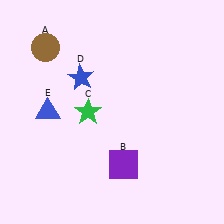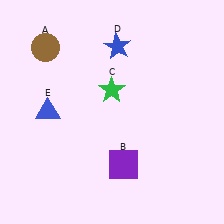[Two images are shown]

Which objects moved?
The objects that moved are: the green star (C), the blue star (D).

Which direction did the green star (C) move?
The green star (C) moved right.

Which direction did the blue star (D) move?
The blue star (D) moved right.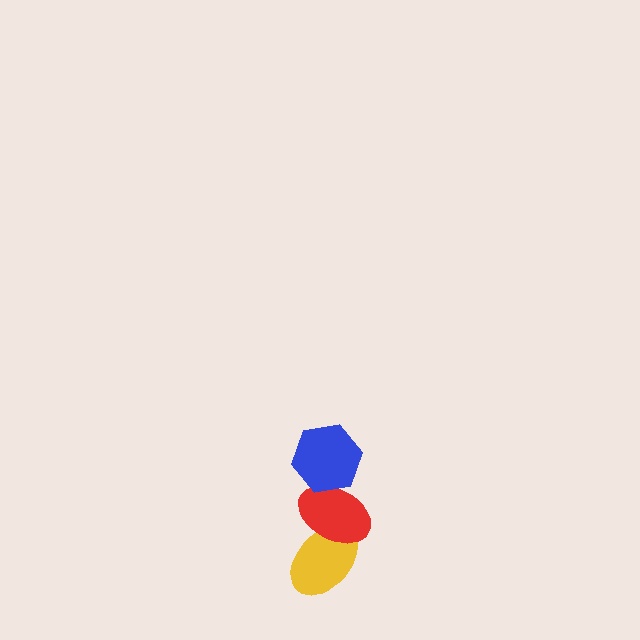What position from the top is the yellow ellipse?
The yellow ellipse is 3rd from the top.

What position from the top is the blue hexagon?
The blue hexagon is 1st from the top.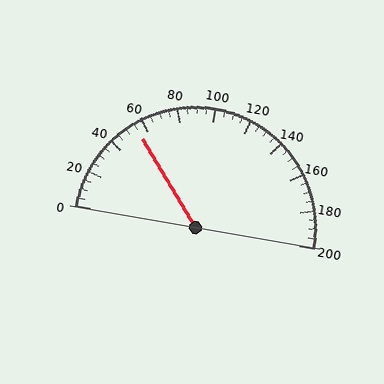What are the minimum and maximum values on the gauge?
The gauge ranges from 0 to 200.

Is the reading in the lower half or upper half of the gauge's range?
The reading is in the lower half of the range (0 to 200).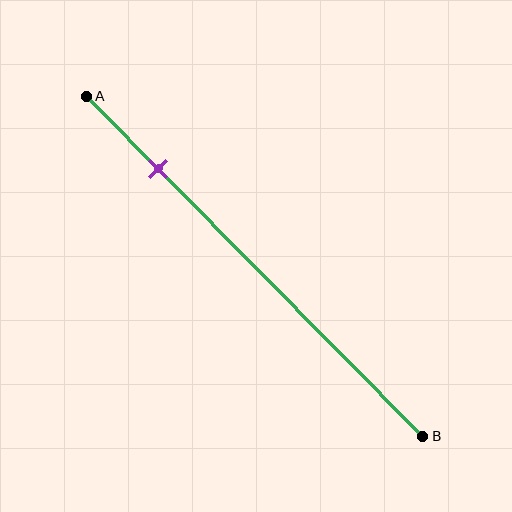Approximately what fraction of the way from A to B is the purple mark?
The purple mark is approximately 20% of the way from A to B.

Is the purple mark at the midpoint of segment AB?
No, the mark is at about 20% from A, not at the 50% midpoint.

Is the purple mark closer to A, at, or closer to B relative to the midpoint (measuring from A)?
The purple mark is closer to point A than the midpoint of segment AB.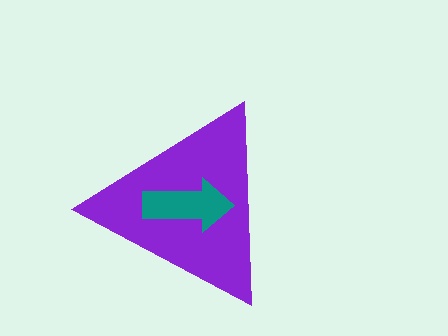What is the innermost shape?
The teal arrow.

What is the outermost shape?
The purple triangle.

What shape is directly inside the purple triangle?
The teal arrow.